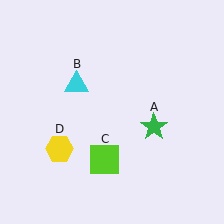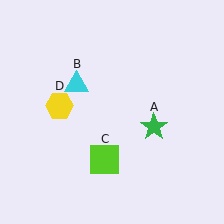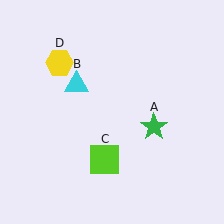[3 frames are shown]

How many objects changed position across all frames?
1 object changed position: yellow hexagon (object D).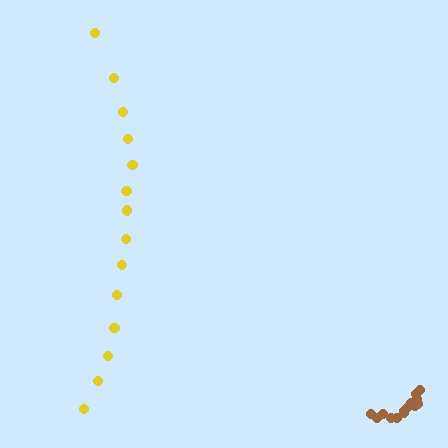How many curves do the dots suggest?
There are 2 distinct paths.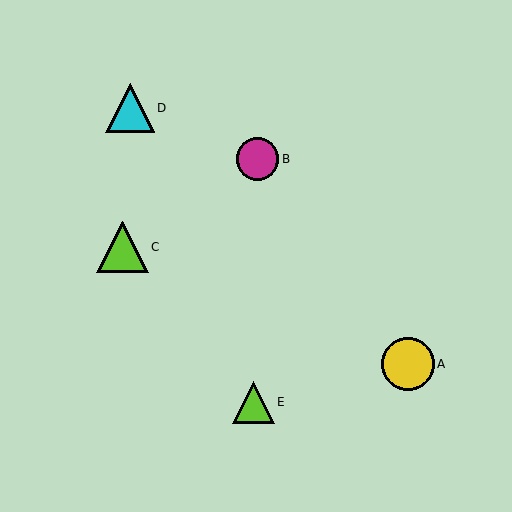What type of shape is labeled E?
Shape E is a lime triangle.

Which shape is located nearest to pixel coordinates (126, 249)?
The lime triangle (labeled C) at (122, 247) is nearest to that location.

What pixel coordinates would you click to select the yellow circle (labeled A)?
Click at (408, 364) to select the yellow circle A.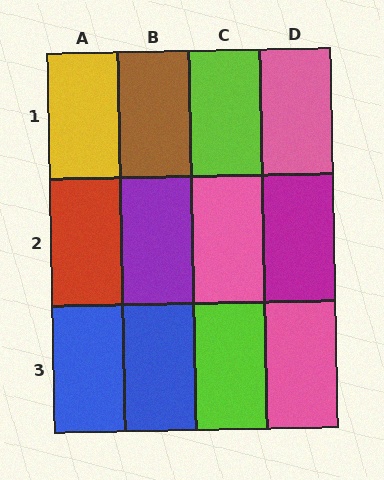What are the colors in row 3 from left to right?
Blue, blue, lime, pink.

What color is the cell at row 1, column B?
Brown.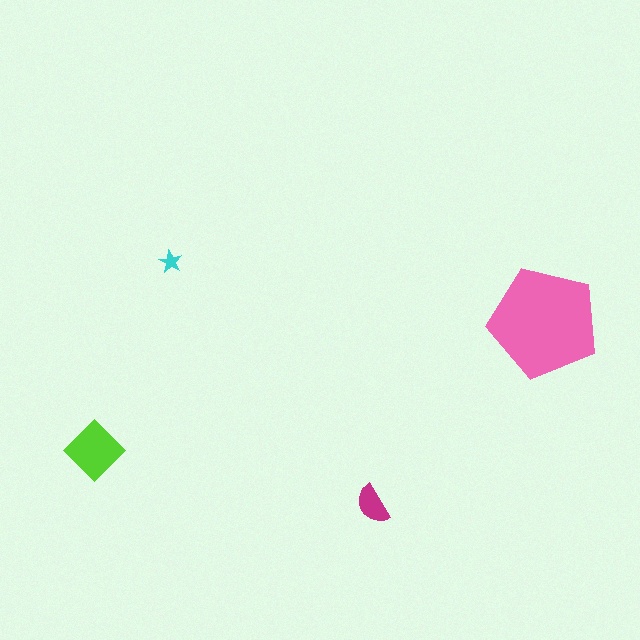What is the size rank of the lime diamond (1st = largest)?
2nd.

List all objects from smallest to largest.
The cyan star, the magenta semicircle, the lime diamond, the pink pentagon.